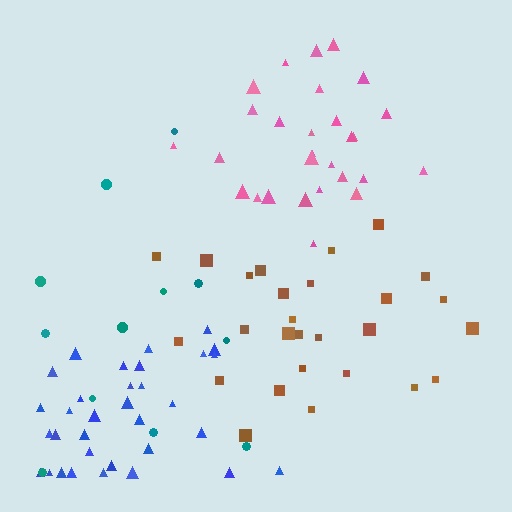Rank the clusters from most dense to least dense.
pink, brown, blue, teal.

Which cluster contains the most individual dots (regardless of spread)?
Blue (33).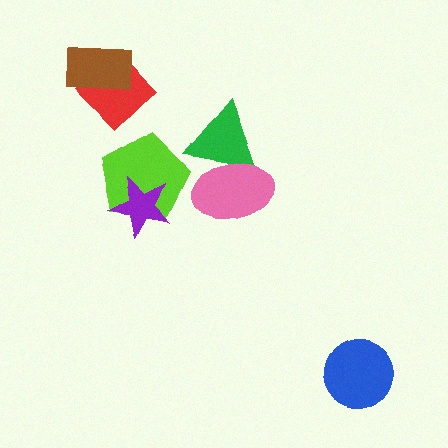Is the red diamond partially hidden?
Yes, it is partially covered by another shape.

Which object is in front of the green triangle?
The pink ellipse is in front of the green triangle.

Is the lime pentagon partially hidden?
Yes, it is partially covered by another shape.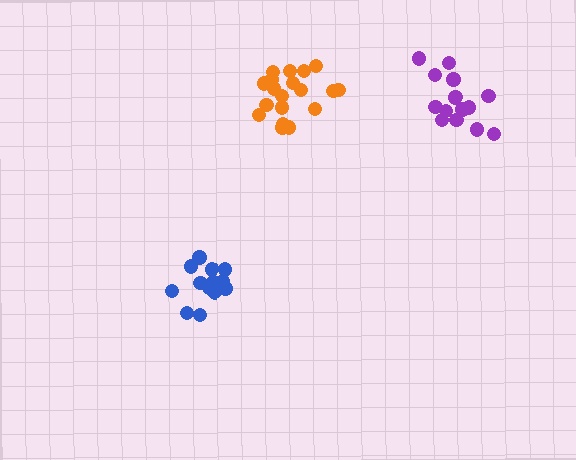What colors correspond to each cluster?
The clusters are colored: blue, orange, purple.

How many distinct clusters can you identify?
There are 3 distinct clusters.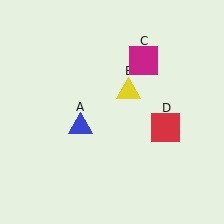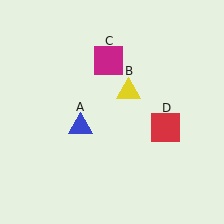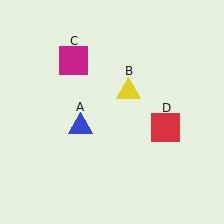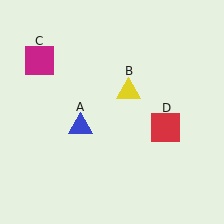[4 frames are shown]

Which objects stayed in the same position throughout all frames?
Blue triangle (object A) and yellow triangle (object B) and red square (object D) remained stationary.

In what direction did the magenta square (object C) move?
The magenta square (object C) moved left.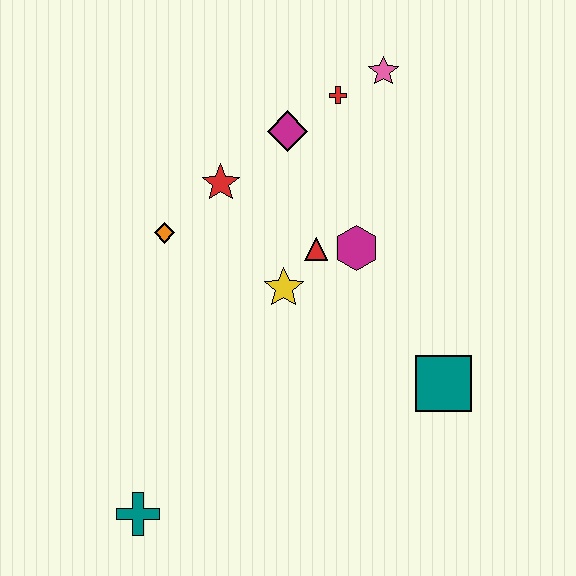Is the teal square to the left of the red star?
No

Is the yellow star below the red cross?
Yes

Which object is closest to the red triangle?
The magenta hexagon is closest to the red triangle.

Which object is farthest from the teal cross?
The pink star is farthest from the teal cross.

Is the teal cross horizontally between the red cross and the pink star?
No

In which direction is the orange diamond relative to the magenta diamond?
The orange diamond is to the left of the magenta diamond.